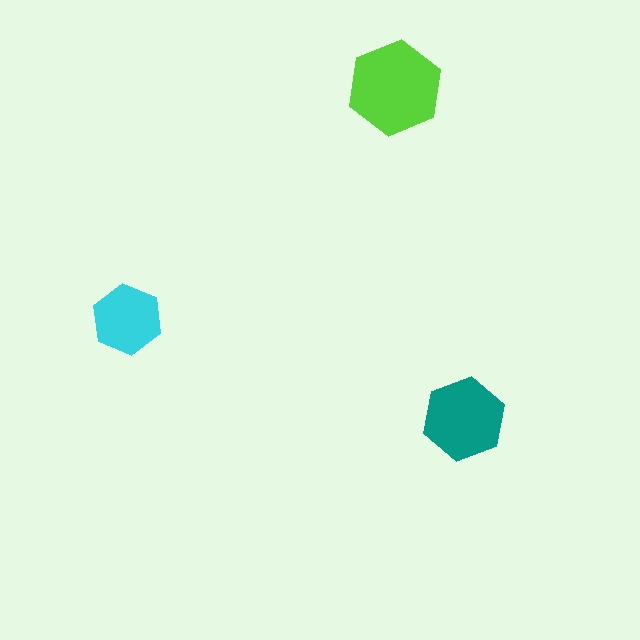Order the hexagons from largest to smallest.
the lime one, the teal one, the cyan one.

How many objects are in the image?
There are 3 objects in the image.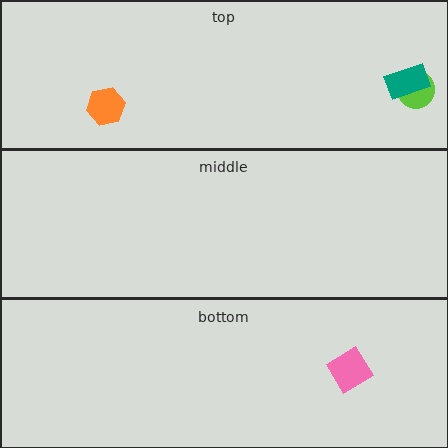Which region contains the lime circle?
The top region.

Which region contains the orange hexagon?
The top region.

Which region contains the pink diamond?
The bottom region.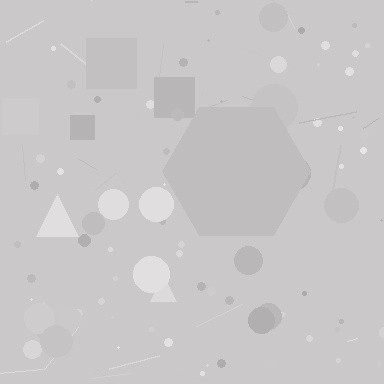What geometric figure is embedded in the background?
A hexagon is embedded in the background.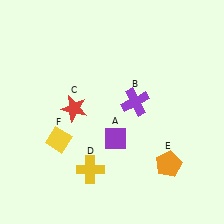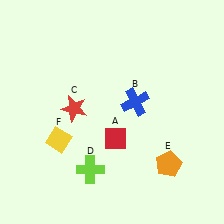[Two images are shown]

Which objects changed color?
A changed from purple to red. B changed from purple to blue. D changed from yellow to lime.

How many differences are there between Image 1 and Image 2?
There are 3 differences between the two images.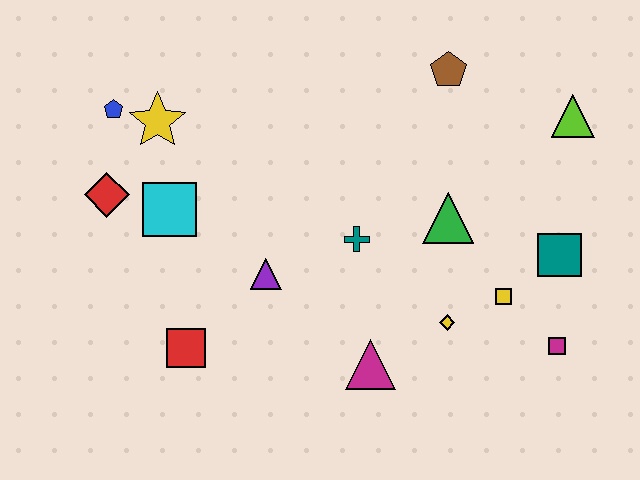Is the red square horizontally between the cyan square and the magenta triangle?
Yes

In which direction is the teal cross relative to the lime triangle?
The teal cross is to the left of the lime triangle.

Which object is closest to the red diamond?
The cyan square is closest to the red diamond.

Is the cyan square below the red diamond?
Yes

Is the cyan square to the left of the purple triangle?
Yes